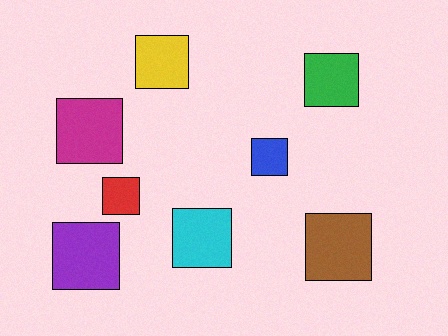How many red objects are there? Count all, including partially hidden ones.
There is 1 red object.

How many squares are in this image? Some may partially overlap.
There are 8 squares.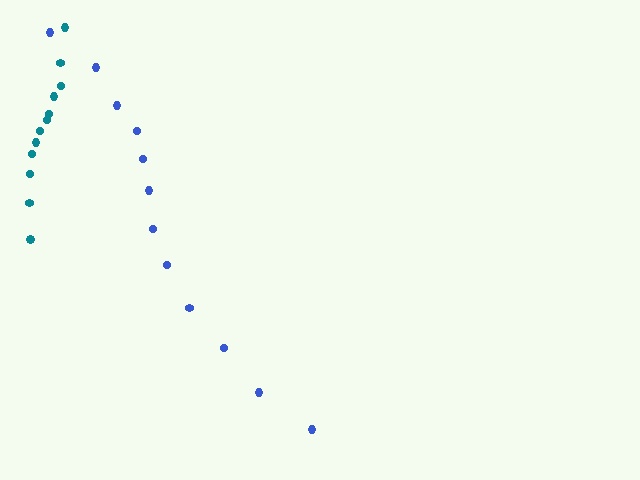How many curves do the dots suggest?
There are 2 distinct paths.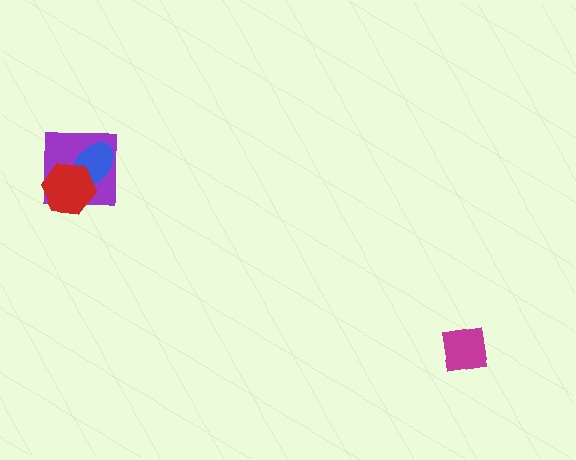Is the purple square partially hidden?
Yes, it is partially covered by another shape.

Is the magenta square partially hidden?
No, no other shape covers it.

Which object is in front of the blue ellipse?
The red hexagon is in front of the blue ellipse.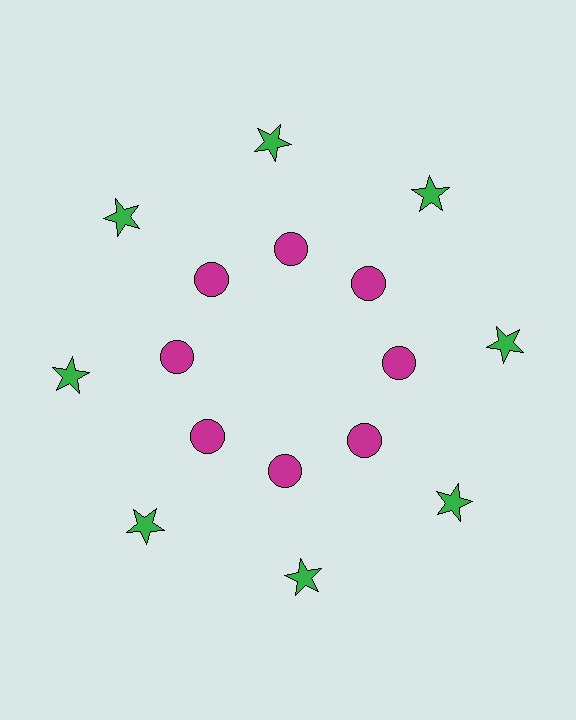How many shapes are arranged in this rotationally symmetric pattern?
There are 16 shapes, arranged in 8 groups of 2.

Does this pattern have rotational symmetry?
Yes, this pattern has 8-fold rotational symmetry. It looks the same after rotating 45 degrees around the center.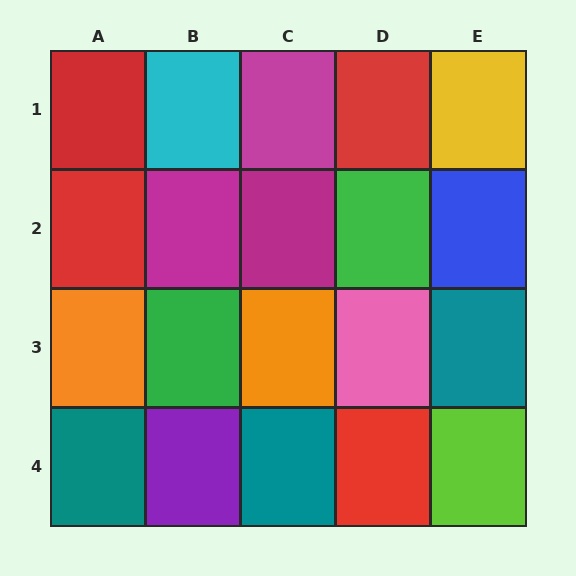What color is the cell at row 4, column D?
Red.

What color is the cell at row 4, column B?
Purple.